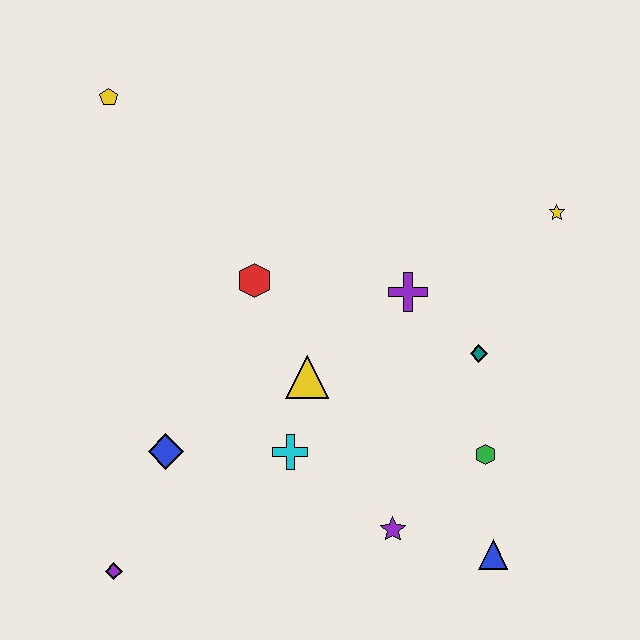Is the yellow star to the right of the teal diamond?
Yes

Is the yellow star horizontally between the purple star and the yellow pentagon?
No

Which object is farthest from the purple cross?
The purple diamond is farthest from the purple cross.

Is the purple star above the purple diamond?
Yes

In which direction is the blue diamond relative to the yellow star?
The blue diamond is to the left of the yellow star.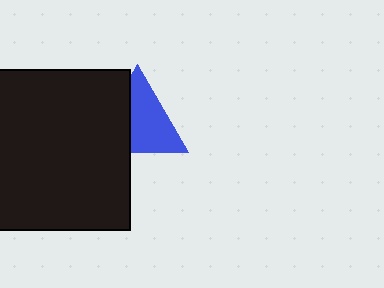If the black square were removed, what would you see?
You would see the complete blue triangle.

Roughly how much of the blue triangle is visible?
About half of it is visible (roughly 61%).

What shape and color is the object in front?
The object in front is a black square.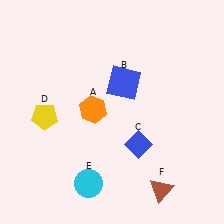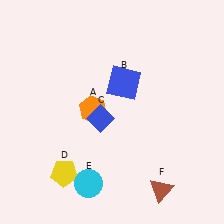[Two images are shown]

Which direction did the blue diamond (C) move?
The blue diamond (C) moved left.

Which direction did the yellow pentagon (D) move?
The yellow pentagon (D) moved down.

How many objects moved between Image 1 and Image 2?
2 objects moved between the two images.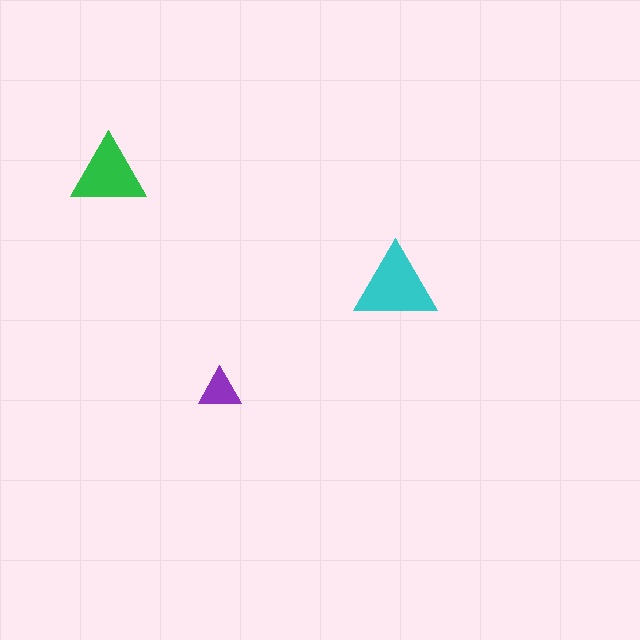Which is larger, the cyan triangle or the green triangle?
The cyan one.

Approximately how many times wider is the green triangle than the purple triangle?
About 2 times wider.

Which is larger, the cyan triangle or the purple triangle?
The cyan one.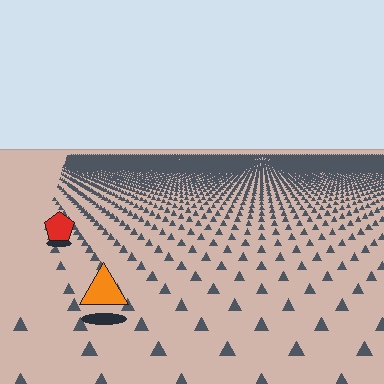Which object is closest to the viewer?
The orange triangle is closest. The texture marks near it are larger and more spread out.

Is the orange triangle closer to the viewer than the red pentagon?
Yes. The orange triangle is closer — you can tell from the texture gradient: the ground texture is coarser near it.